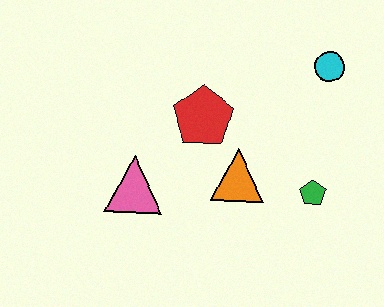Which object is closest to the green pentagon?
The orange triangle is closest to the green pentagon.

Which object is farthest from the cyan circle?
The pink triangle is farthest from the cyan circle.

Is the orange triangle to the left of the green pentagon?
Yes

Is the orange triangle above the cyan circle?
No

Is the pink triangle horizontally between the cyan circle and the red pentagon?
No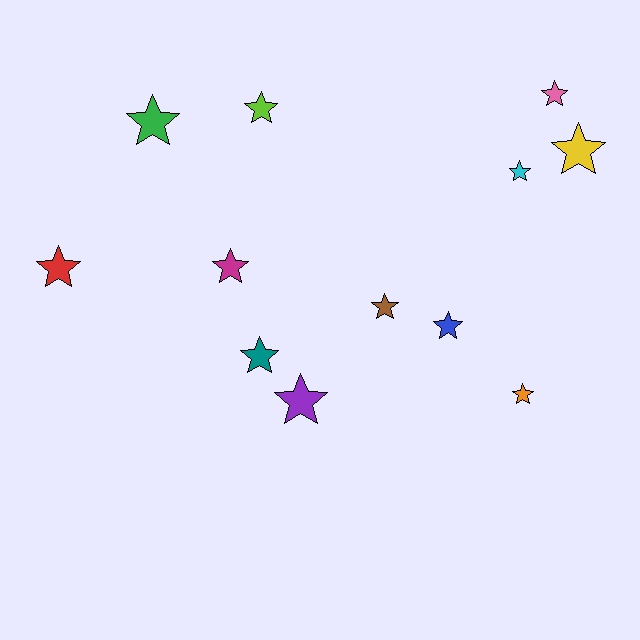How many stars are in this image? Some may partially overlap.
There are 12 stars.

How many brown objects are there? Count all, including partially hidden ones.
There is 1 brown object.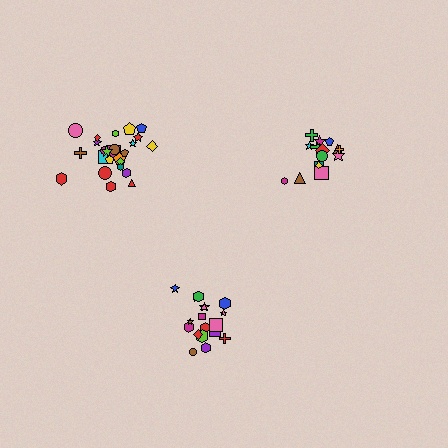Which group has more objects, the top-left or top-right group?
The top-left group.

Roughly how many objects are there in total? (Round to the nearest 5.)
Roughly 60 objects in total.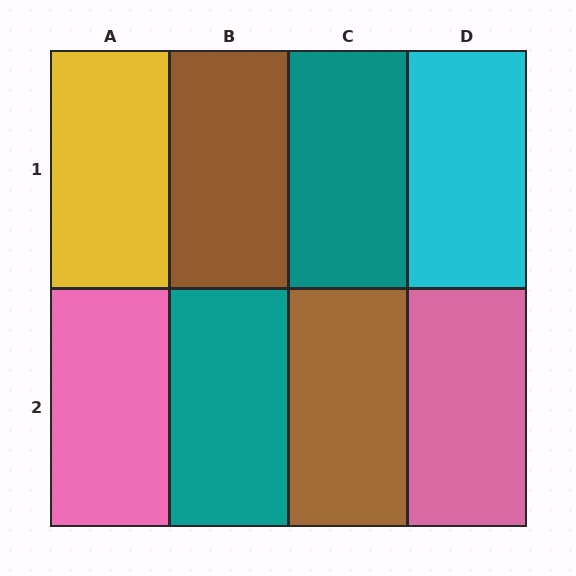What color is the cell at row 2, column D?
Pink.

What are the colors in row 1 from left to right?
Yellow, brown, teal, cyan.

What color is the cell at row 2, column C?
Brown.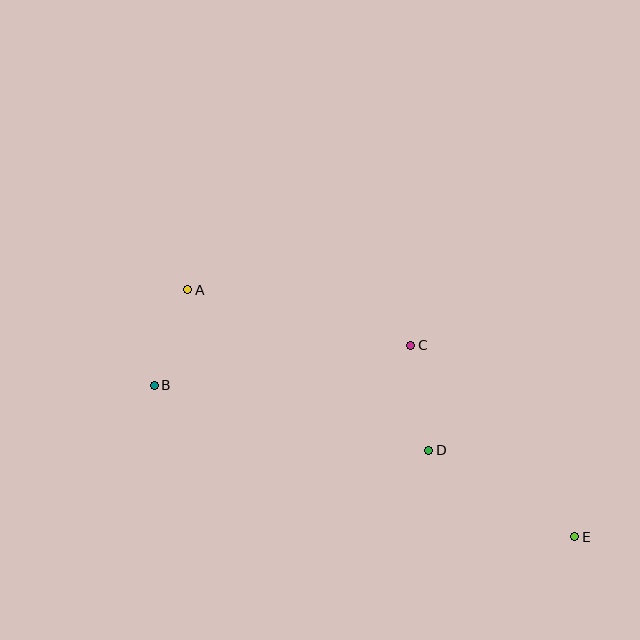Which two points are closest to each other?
Points A and B are closest to each other.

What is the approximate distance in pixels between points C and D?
The distance between C and D is approximately 107 pixels.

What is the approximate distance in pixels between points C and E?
The distance between C and E is approximately 252 pixels.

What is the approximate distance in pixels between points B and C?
The distance between B and C is approximately 260 pixels.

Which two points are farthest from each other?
Points A and E are farthest from each other.